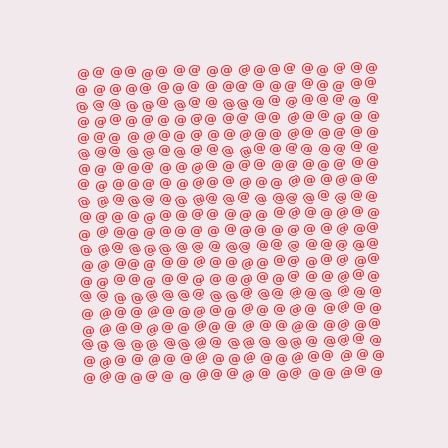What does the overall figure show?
The overall figure shows a square.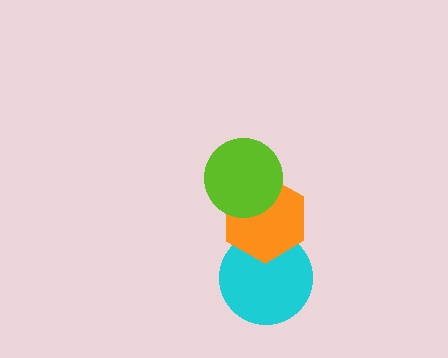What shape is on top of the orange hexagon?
The lime circle is on top of the orange hexagon.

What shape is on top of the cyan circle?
The orange hexagon is on top of the cyan circle.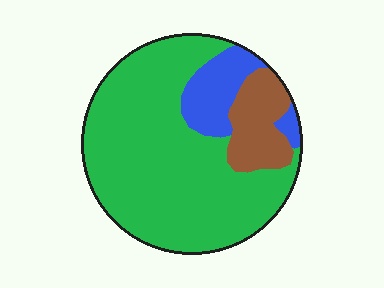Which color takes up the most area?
Green, at roughly 75%.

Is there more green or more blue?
Green.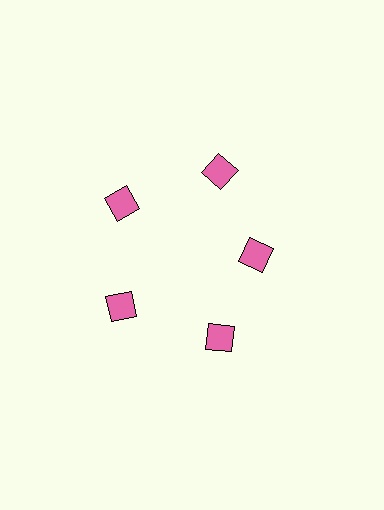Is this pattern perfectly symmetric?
No. The 5 pink diamonds are arranged in a ring, but one element near the 3 o'clock position is pulled inward toward the center, breaking the 5-fold rotational symmetry.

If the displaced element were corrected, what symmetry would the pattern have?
It would have 5-fold rotational symmetry — the pattern would map onto itself every 72 degrees.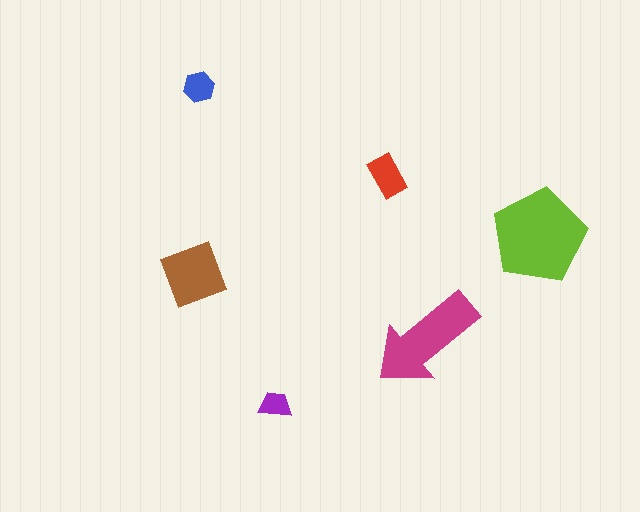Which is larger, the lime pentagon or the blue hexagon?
The lime pentagon.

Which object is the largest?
The lime pentagon.